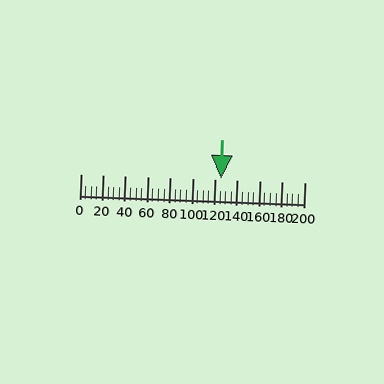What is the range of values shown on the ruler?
The ruler shows values from 0 to 200.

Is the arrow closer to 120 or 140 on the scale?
The arrow is closer to 120.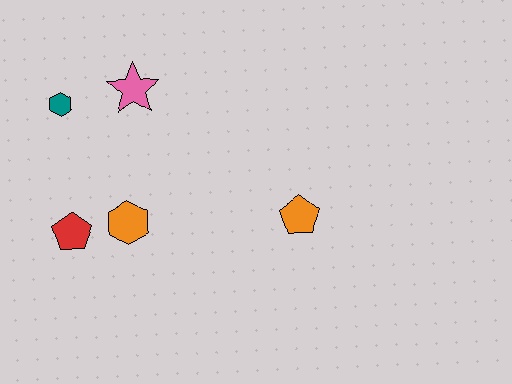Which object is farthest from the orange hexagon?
The orange pentagon is farthest from the orange hexagon.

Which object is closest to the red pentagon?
The orange hexagon is closest to the red pentagon.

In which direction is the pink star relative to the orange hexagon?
The pink star is above the orange hexagon.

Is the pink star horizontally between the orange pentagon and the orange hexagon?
Yes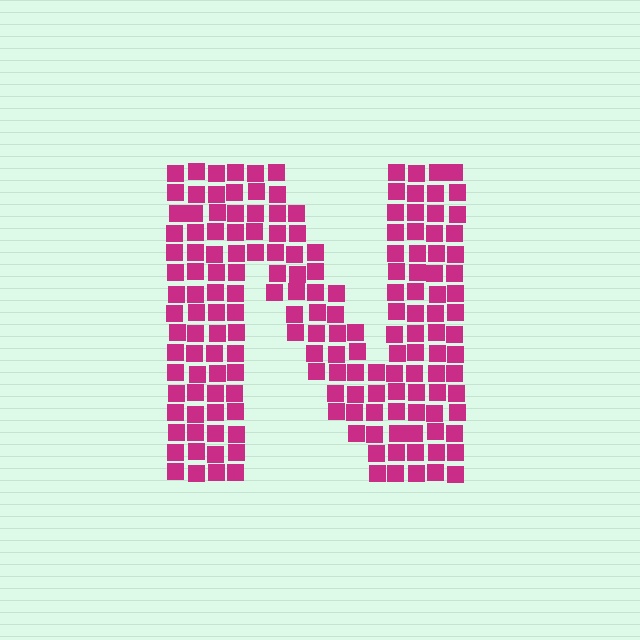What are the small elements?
The small elements are squares.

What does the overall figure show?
The overall figure shows the letter N.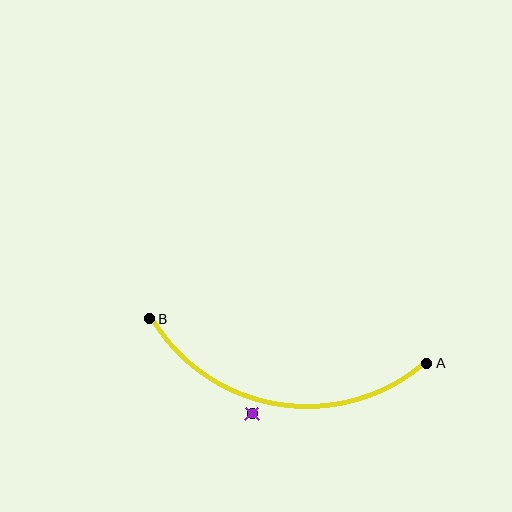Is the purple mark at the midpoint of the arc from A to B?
No — the purple mark does not lie on the arc at all. It sits slightly outside the curve.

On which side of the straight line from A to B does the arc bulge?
The arc bulges below the straight line connecting A and B.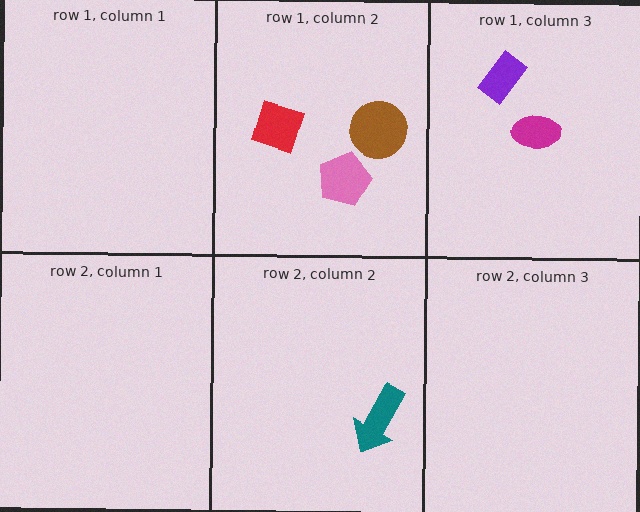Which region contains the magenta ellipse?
The row 1, column 3 region.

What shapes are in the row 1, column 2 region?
The brown circle, the pink pentagon, the red diamond.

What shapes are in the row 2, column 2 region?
The teal arrow.